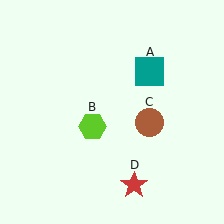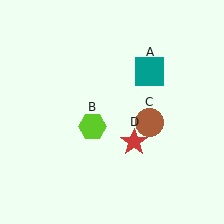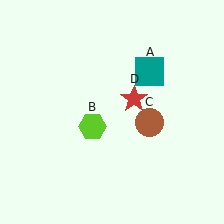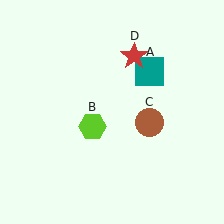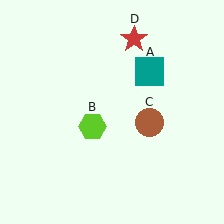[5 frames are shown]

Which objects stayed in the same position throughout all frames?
Teal square (object A) and lime hexagon (object B) and brown circle (object C) remained stationary.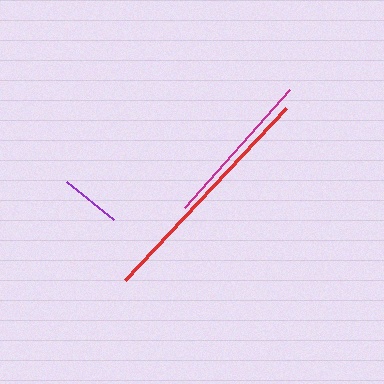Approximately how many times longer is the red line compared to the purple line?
The red line is approximately 3.9 times the length of the purple line.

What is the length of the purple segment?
The purple segment is approximately 60 pixels long.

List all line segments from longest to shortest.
From longest to shortest: red, magenta, purple.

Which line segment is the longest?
The red line is the longest at approximately 236 pixels.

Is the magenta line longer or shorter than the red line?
The red line is longer than the magenta line.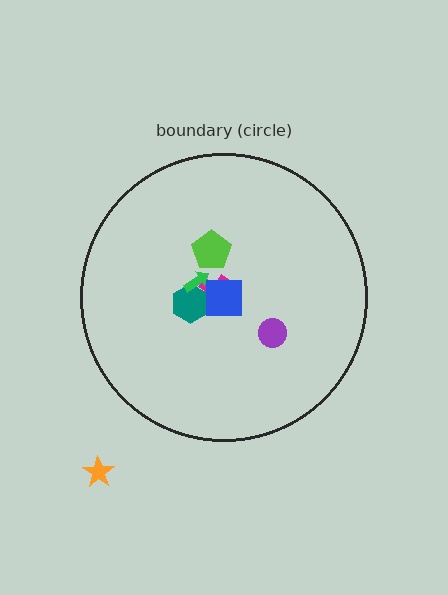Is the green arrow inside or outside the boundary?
Inside.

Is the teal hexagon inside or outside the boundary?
Inside.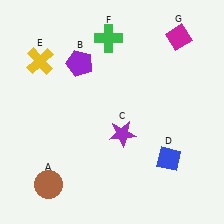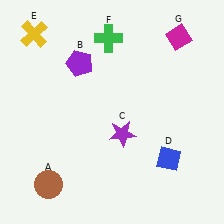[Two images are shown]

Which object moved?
The yellow cross (E) moved up.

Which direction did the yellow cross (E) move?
The yellow cross (E) moved up.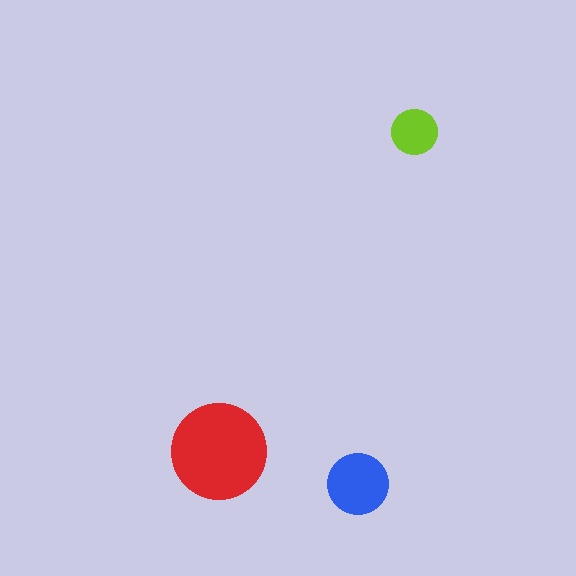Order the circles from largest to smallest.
the red one, the blue one, the lime one.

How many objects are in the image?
There are 3 objects in the image.